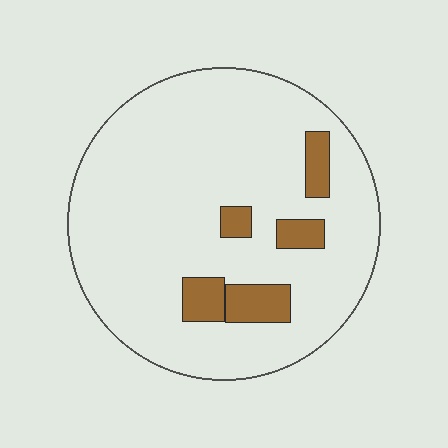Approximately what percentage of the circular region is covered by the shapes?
Approximately 10%.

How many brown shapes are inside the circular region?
5.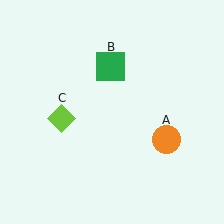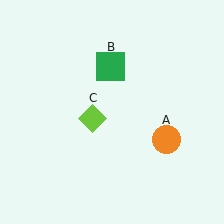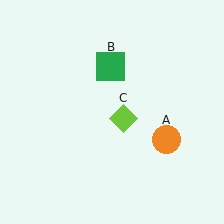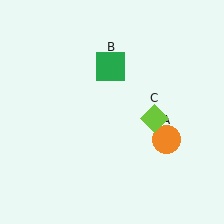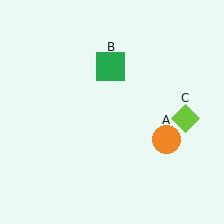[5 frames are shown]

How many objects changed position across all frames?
1 object changed position: lime diamond (object C).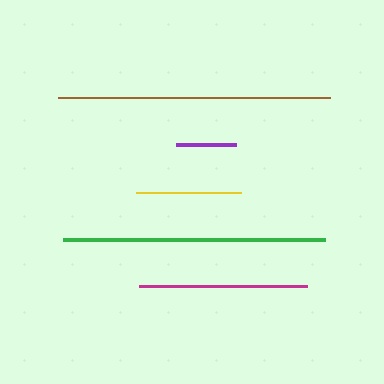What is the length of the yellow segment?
The yellow segment is approximately 105 pixels long.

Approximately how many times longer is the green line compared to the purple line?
The green line is approximately 4.3 times the length of the purple line.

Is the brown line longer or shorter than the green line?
The brown line is longer than the green line.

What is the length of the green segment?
The green segment is approximately 262 pixels long.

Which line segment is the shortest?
The purple line is the shortest at approximately 60 pixels.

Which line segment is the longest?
The brown line is the longest at approximately 272 pixels.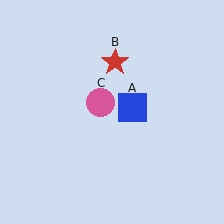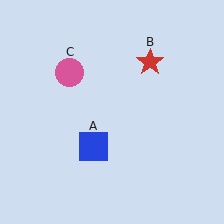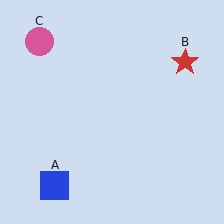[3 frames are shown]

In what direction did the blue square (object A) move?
The blue square (object A) moved down and to the left.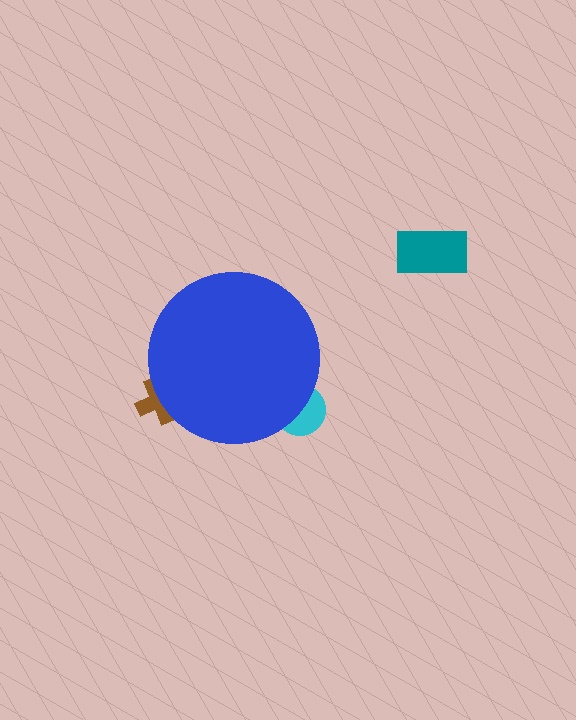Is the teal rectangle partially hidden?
No, the teal rectangle is fully visible.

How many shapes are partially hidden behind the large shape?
2 shapes are partially hidden.